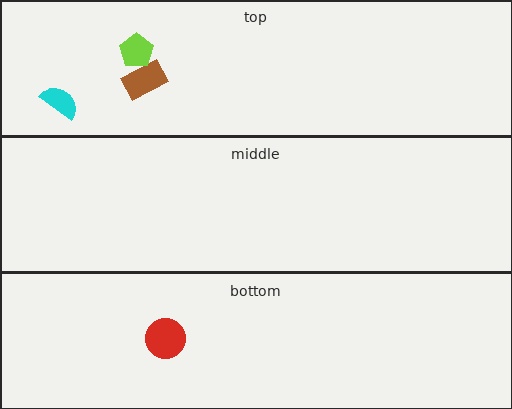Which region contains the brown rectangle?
The top region.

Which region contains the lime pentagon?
The top region.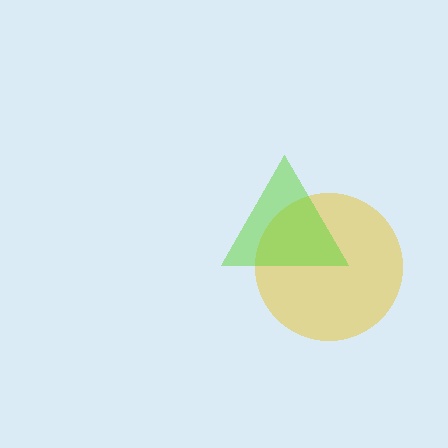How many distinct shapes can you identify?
There are 2 distinct shapes: a yellow circle, a lime triangle.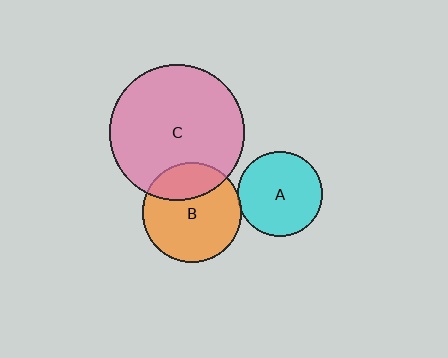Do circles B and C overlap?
Yes.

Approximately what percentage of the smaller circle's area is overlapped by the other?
Approximately 25%.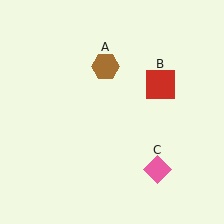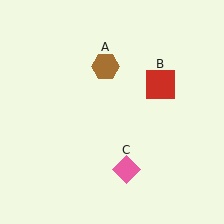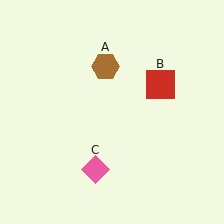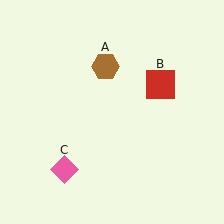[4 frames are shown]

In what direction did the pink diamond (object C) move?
The pink diamond (object C) moved left.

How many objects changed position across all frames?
1 object changed position: pink diamond (object C).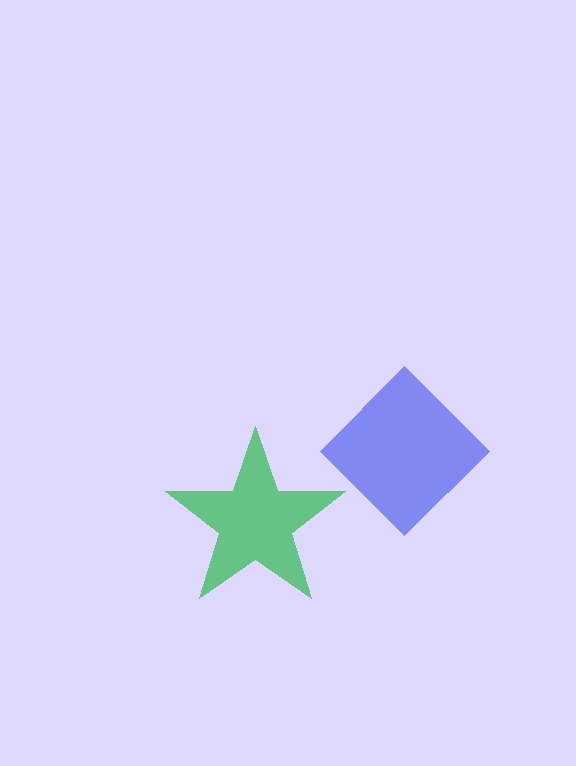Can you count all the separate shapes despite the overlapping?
Yes, there are 2 separate shapes.